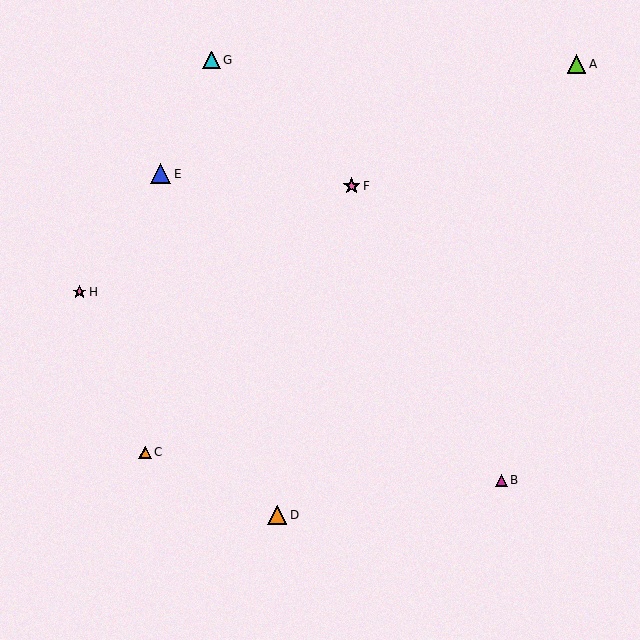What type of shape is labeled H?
Shape H is a pink star.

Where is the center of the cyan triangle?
The center of the cyan triangle is at (212, 60).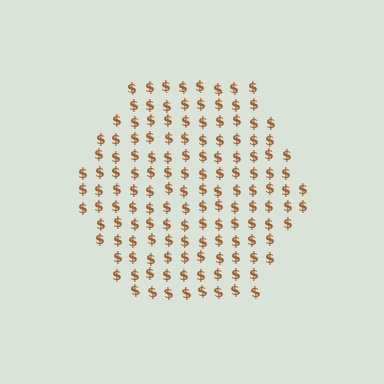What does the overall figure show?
The overall figure shows a hexagon.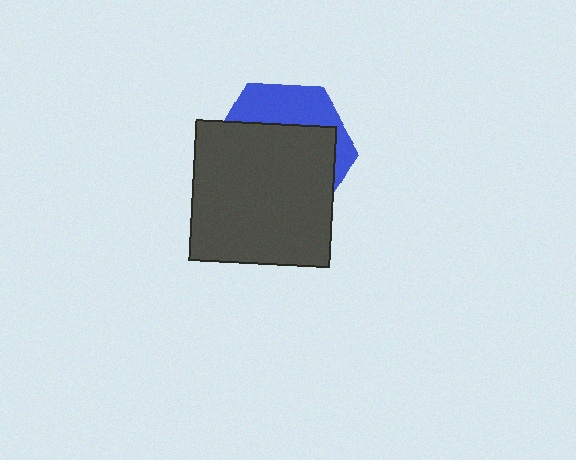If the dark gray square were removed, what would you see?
You would see the complete blue hexagon.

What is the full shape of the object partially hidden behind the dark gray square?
The partially hidden object is a blue hexagon.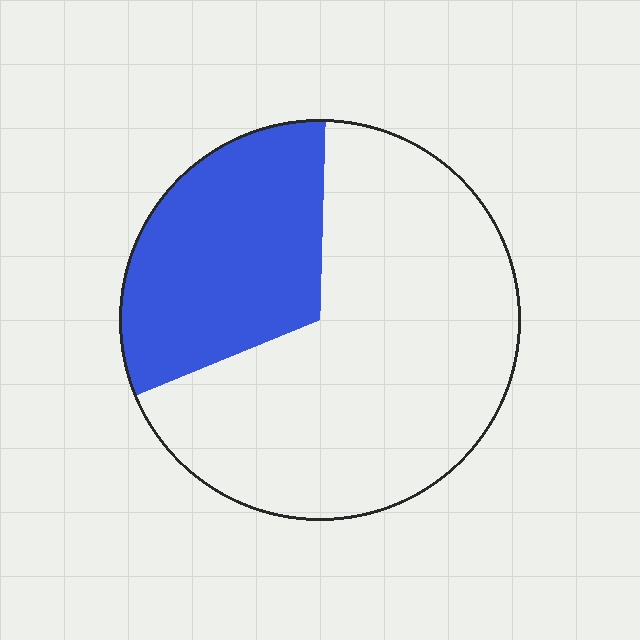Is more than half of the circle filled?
No.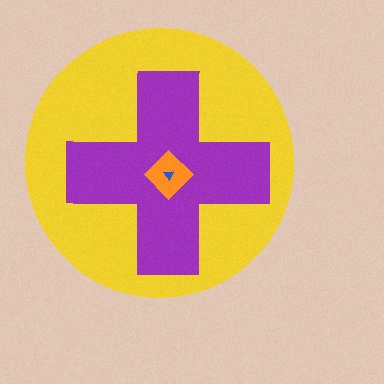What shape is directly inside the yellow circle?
The purple cross.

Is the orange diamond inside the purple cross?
Yes.